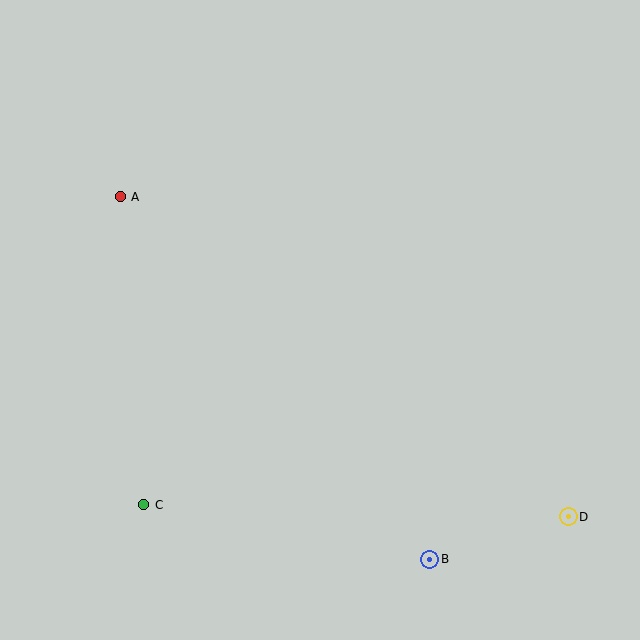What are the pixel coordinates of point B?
Point B is at (430, 559).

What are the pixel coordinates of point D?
Point D is at (568, 517).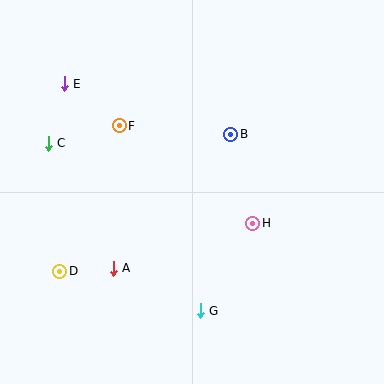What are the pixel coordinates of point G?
Point G is at (200, 311).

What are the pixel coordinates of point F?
Point F is at (119, 126).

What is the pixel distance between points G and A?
The distance between G and A is 97 pixels.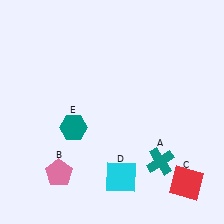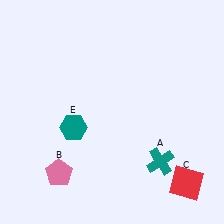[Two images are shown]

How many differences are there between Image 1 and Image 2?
There is 1 difference between the two images.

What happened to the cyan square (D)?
The cyan square (D) was removed in Image 2. It was in the bottom-right area of Image 1.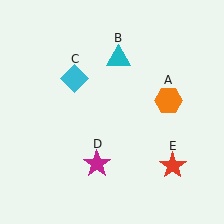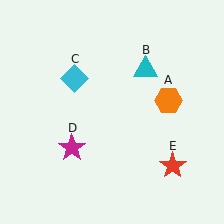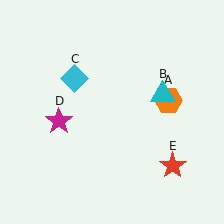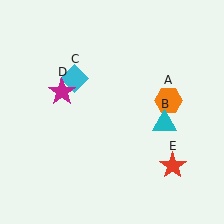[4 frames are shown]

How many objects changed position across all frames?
2 objects changed position: cyan triangle (object B), magenta star (object D).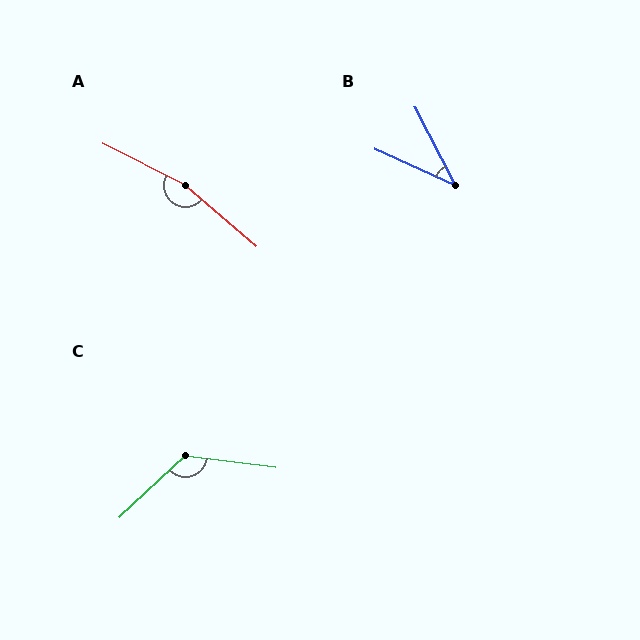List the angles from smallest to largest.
B (38°), C (130°), A (166°).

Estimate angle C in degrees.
Approximately 130 degrees.